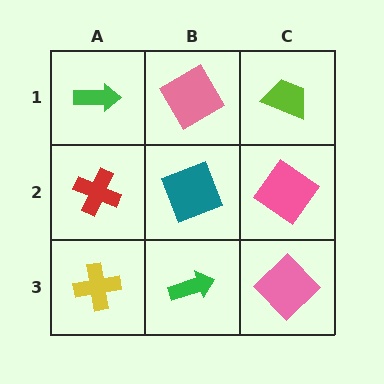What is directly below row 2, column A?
A yellow cross.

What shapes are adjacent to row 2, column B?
A pink diamond (row 1, column B), a green arrow (row 3, column B), a red cross (row 2, column A), a pink diamond (row 2, column C).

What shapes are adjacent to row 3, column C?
A pink diamond (row 2, column C), a green arrow (row 3, column B).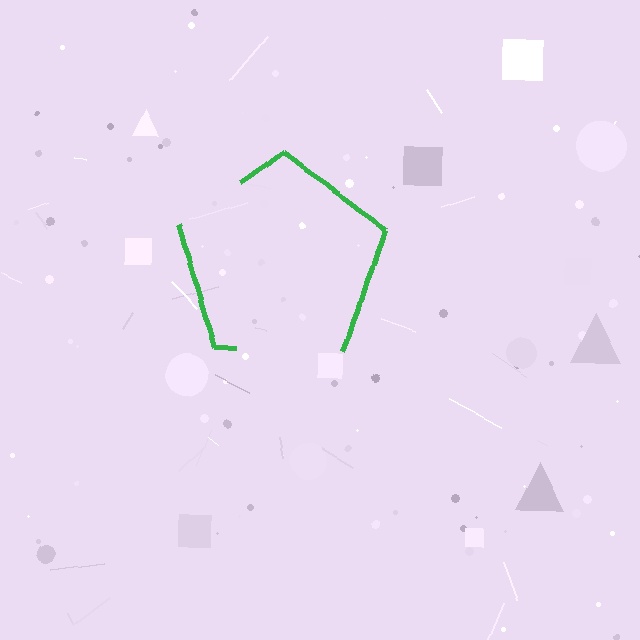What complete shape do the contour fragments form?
The contour fragments form a pentagon.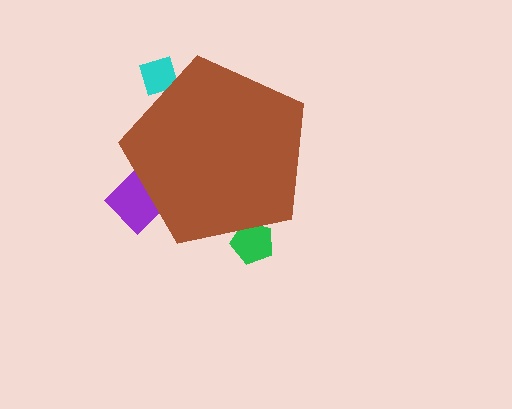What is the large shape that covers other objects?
A brown pentagon.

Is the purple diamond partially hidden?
Yes, the purple diamond is partially hidden behind the brown pentagon.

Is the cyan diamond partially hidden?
Yes, the cyan diamond is partially hidden behind the brown pentagon.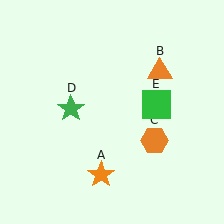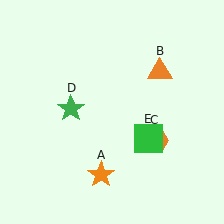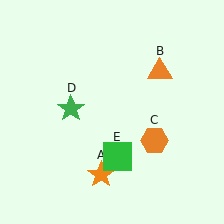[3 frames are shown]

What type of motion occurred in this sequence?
The green square (object E) rotated clockwise around the center of the scene.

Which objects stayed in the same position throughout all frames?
Orange star (object A) and orange triangle (object B) and orange hexagon (object C) and green star (object D) remained stationary.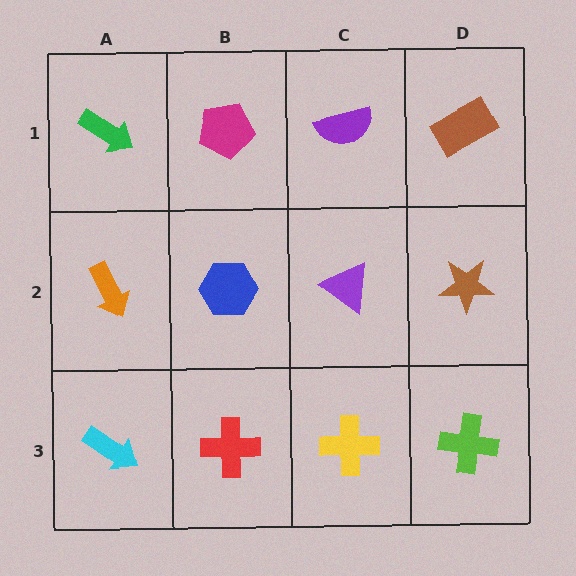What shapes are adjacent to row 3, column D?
A brown star (row 2, column D), a yellow cross (row 3, column C).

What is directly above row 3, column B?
A blue hexagon.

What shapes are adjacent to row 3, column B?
A blue hexagon (row 2, column B), a cyan arrow (row 3, column A), a yellow cross (row 3, column C).